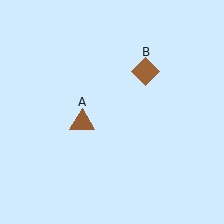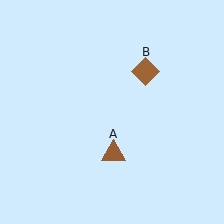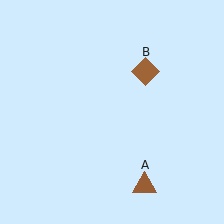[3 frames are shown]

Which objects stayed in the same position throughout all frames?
Brown diamond (object B) remained stationary.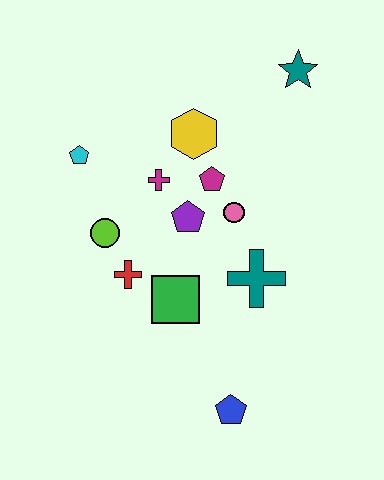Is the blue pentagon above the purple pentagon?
No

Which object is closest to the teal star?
The yellow hexagon is closest to the teal star.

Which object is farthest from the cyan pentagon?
The blue pentagon is farthest from the cyan pentagon.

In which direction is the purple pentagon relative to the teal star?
The purple pentagon is below the teal star.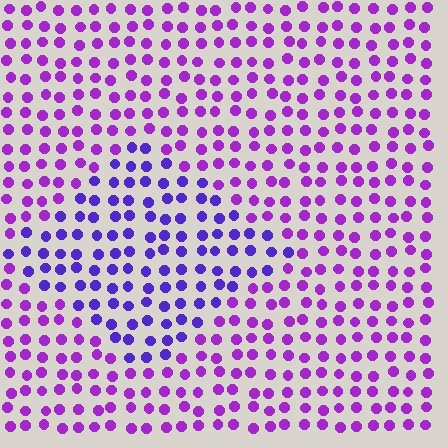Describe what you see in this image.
The image is filled with small purple elements in a uniform arrangement. A diamond-shaped region is visible where the elements are tinted to a slightly different hue, forming a subtle color boundary.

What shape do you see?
I see a diamond.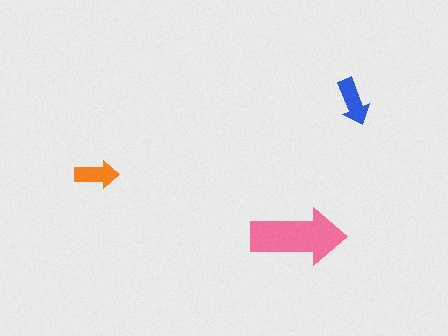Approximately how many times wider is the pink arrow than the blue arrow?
About 2 times wider.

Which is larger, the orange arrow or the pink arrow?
The pink one.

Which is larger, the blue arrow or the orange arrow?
The blue one.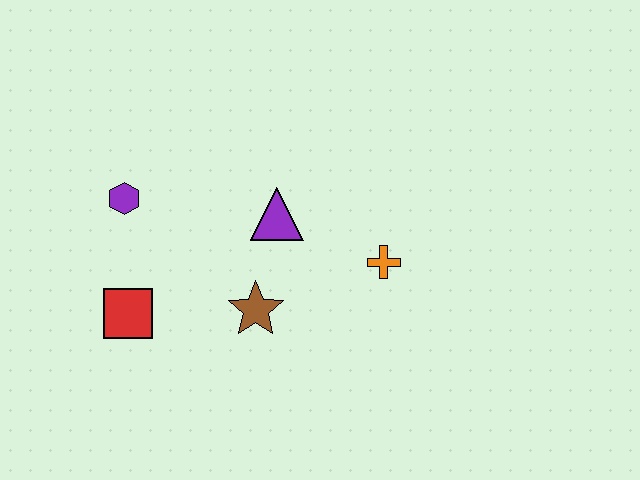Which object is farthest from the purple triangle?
The red square is farthest from the purple triangle.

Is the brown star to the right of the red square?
Yes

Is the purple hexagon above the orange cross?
Yes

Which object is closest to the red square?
The purple hexagon is closest to the red square.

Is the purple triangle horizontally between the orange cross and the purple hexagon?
Yes